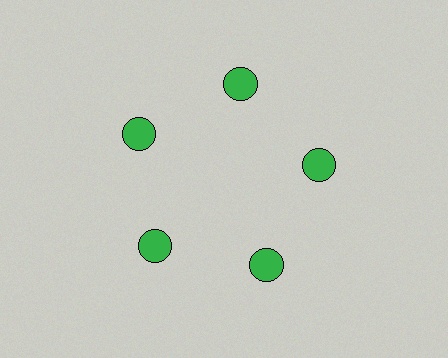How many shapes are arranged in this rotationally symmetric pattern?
There are 5 shapes, arranged in 5 groups of 1.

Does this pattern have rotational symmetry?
Yes, this pattern has 5-fold rotational symmetry. It looks the same after rotating 72 degrees around the center.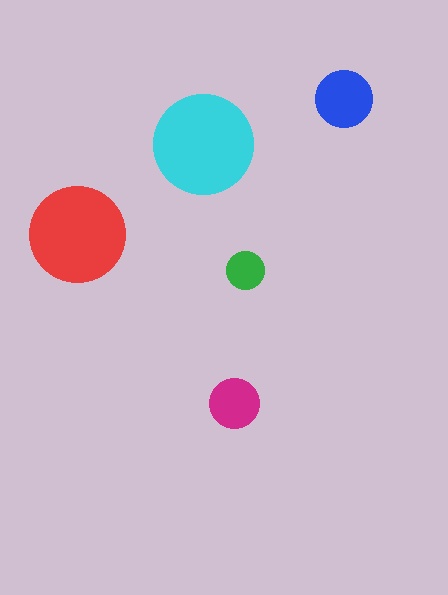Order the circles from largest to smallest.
the cyan one, the red one, the blue one, the magenta one, the green one.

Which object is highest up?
The blue circle is topmost.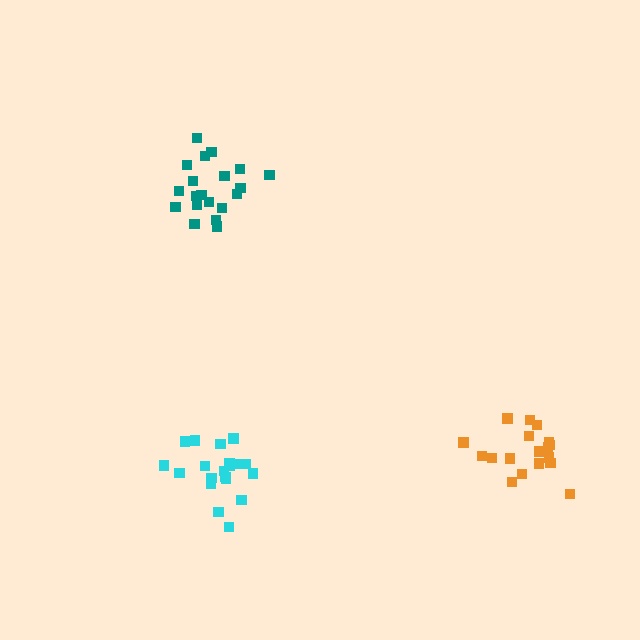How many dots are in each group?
Group 1: 18 dots, Group 2: 20 dots, Group 3: 20 dots (58 total).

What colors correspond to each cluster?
The clusters are colored: orange, cyan, teal.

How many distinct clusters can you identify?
There are 3 distinct clusters.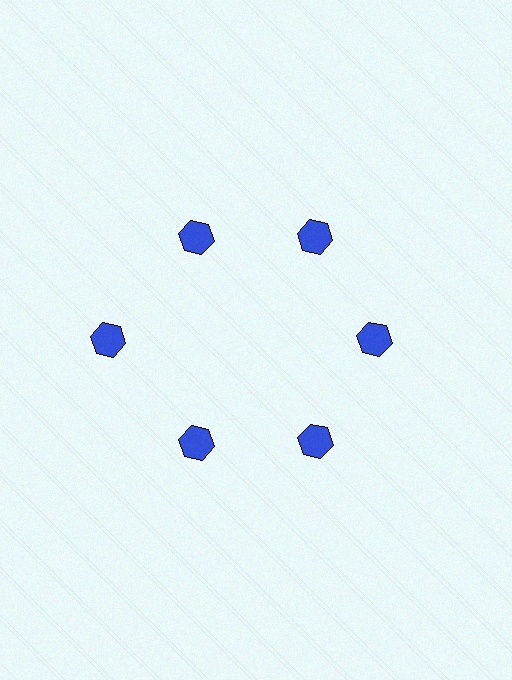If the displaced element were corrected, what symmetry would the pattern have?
It would have 6-fold rotational symmetry — the pattern would map onto itself every 60 degrees.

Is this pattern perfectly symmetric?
No. The 6 blue hexagons are arranged in a ring, but one element near the 9 o'clock position is pushed outward from the center, breaking the 6-fold rotational symmetry.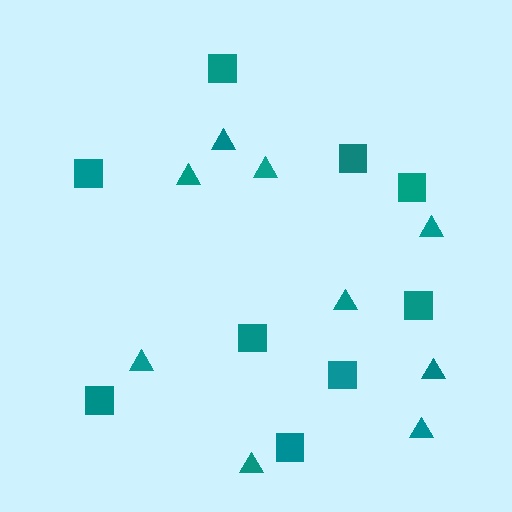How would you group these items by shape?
There are 2 groups: one group of squares (9) and one group of triangles (9).